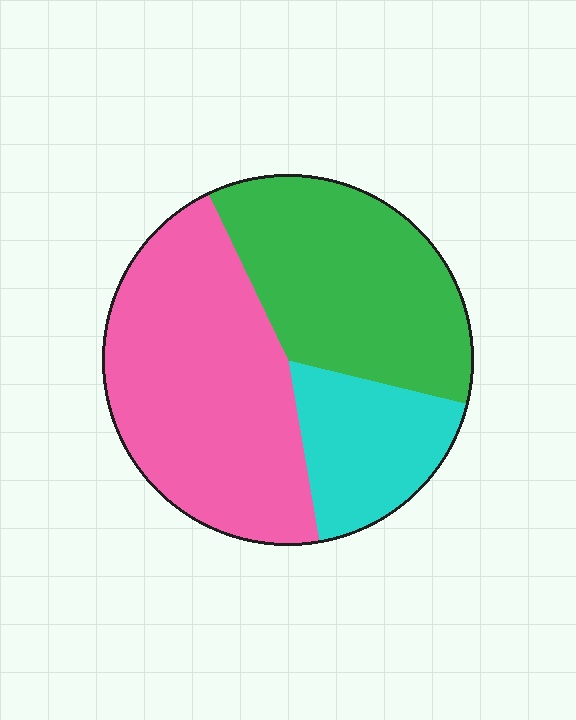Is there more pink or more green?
Pink.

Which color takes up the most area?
Pink, at roughly 45%.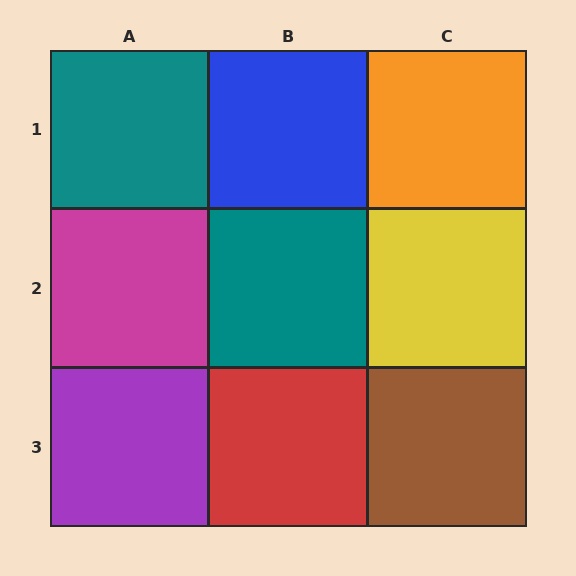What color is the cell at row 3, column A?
Purple.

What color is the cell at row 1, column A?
Teal.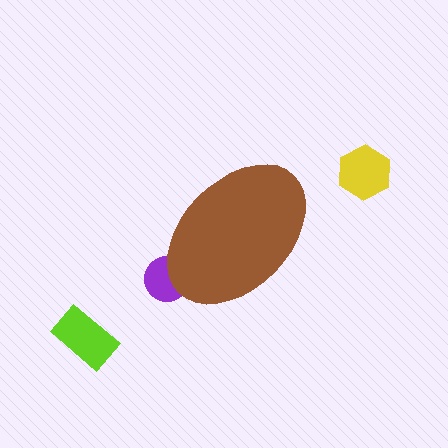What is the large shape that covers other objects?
A brown ellipse.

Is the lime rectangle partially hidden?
No, the lime rectangle is fully visible.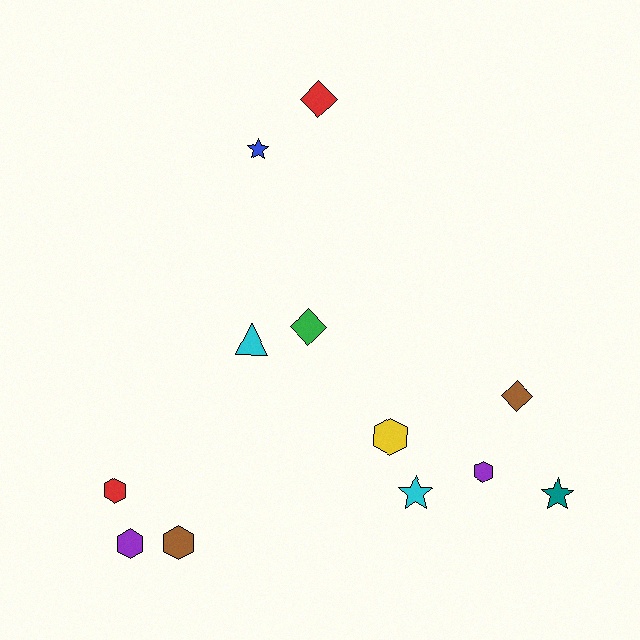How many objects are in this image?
There are 12 objects.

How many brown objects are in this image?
There are 2 brown objects.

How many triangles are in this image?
There is 1 triangle.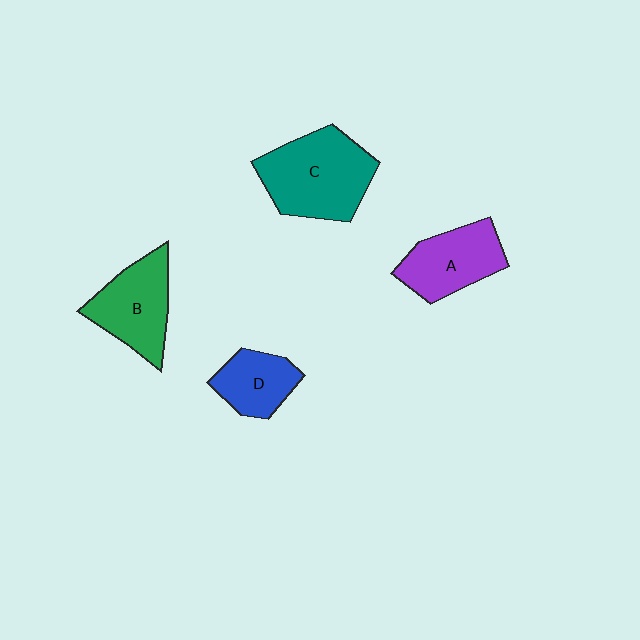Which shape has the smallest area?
Shape D (blue).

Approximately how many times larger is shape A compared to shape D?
Approximately 1.3 times.